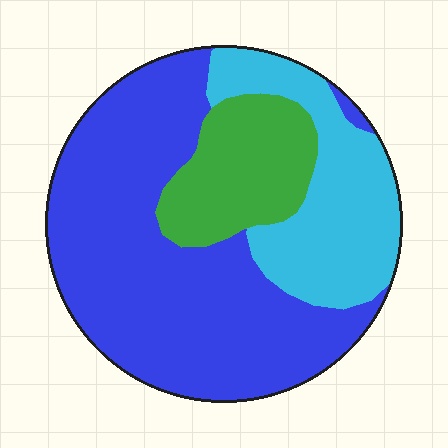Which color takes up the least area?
Green, at roughly 15%.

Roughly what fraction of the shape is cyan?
Cyan covers about 25% of the shape.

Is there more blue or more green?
Blue.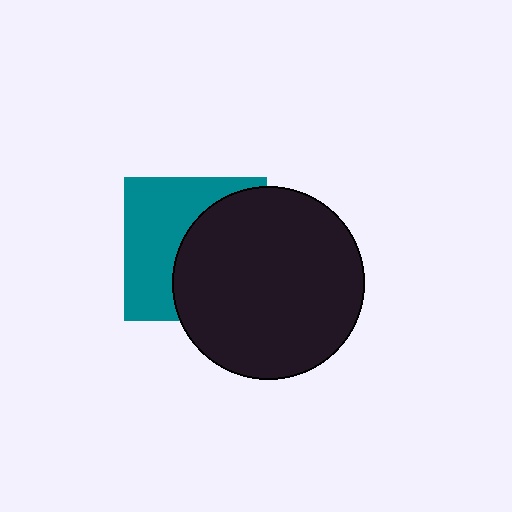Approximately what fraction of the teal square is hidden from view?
Roughly 52% of the teal square is hidden behind the black circle.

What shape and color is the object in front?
The object in front is a black circle.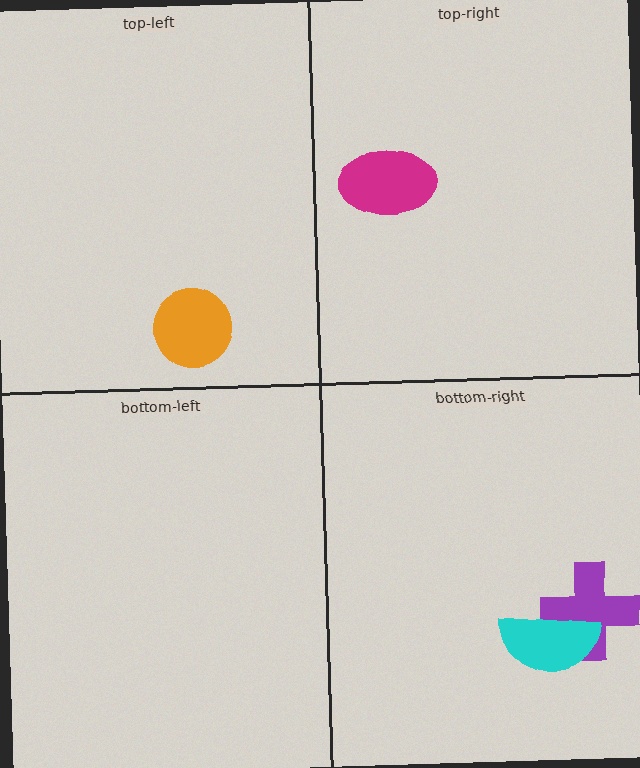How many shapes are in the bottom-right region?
2.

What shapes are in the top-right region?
The magenta ellipse.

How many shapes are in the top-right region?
1.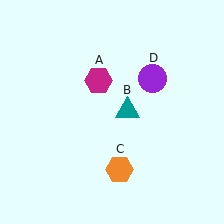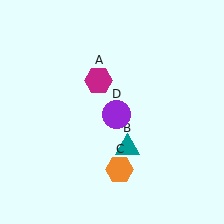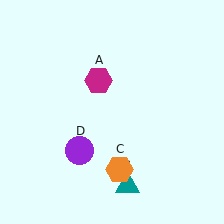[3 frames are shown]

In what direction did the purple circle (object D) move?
The purple circle (object D) moved down and to the left.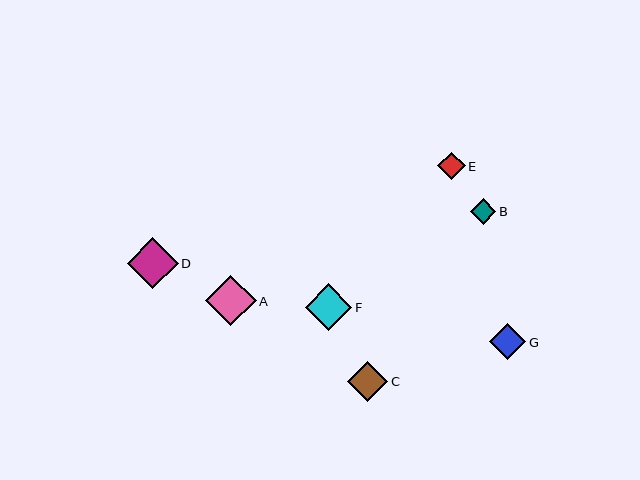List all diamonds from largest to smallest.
From largest to smallest: D, A, F, C, G, E, B.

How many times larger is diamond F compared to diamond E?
Diamond F is approximately 1.7 times the size of diamond E.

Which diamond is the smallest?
Diamond B is the smallest with a size of approximately 25 pixels.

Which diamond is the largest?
Diamond D is the largest with a size of approximately 51 pixels.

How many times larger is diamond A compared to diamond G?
Diamond A is approximately 1.4 times the size of diamond G.